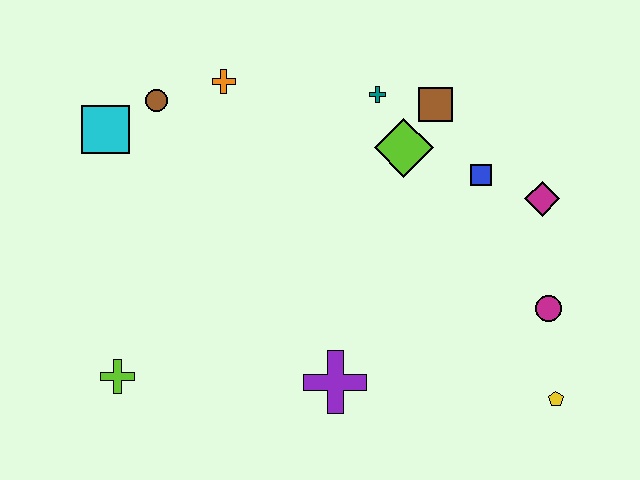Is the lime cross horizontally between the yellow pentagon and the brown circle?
No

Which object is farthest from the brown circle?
The yellow pentagon is farthest from the brown circle.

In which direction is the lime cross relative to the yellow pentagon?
The lime cross is to the left of the yellow pentagon.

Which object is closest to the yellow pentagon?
The magenta circle is closest to the yellow pentagon.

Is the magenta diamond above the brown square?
No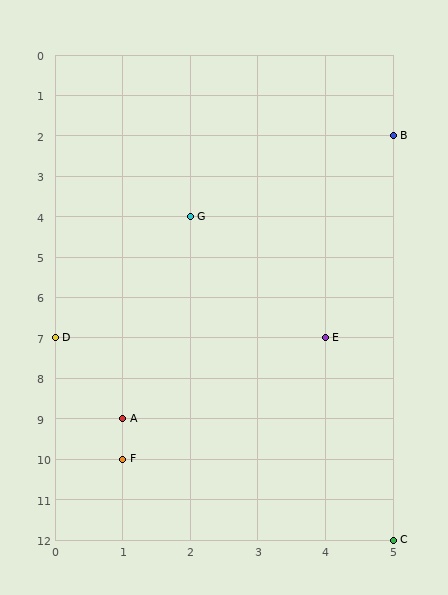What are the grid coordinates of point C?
Point C is at grid coordinates (5, 12).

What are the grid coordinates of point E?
Point E is at grid coordinates (4, 7).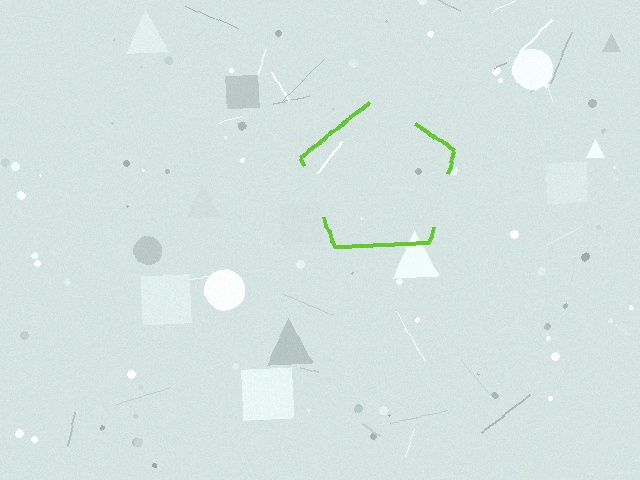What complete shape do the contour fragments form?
The contour fragments form a pentagon.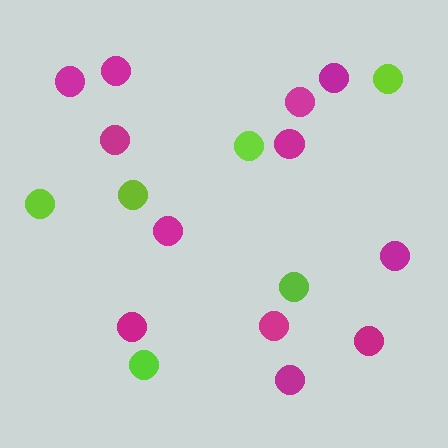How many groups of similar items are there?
There are 2 groups: one group of magenta circles (12) and one group of lime circles (6).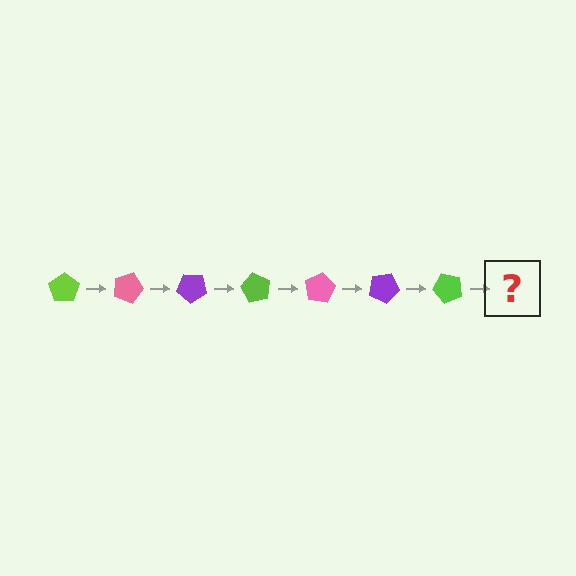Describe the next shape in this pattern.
It should be a pink pentagon, rotated 140 degrees from the start.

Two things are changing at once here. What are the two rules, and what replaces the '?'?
The two rules are that it rotates 20 degrees each step and the color cycles through lime, pink, and purple. The '?' should be a pink pentagon, rotated 140 degrees from the start.